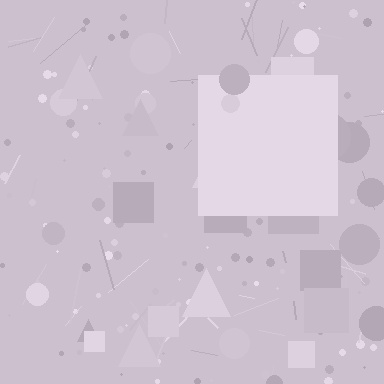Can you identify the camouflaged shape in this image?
The camouflaged shape is a square.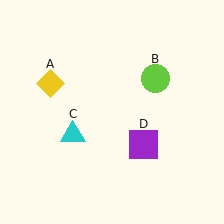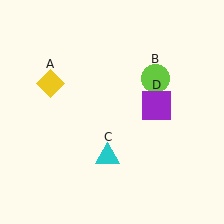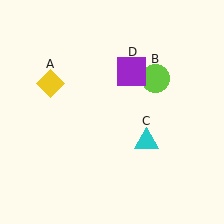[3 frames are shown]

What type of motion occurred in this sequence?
The cyan triangle (object C), purple square (object D) rotated counterclockwise around the center of the scene.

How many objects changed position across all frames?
2 objects changed position: cyan triangle (object C), purple square (object D).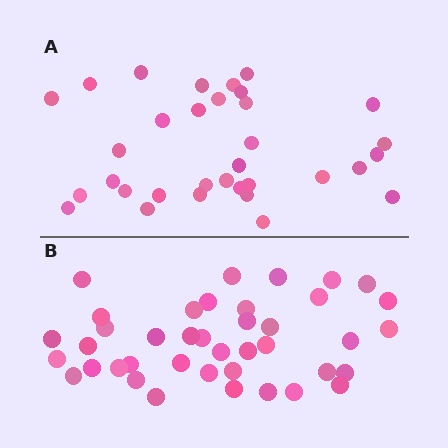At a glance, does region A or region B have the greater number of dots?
Region B (the bottom region) has more dots.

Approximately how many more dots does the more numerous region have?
Region B has roughly 8 or so more dots than region A.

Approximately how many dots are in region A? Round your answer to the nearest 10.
About 30 dots. (The exact count is 33, which rounds to 30.)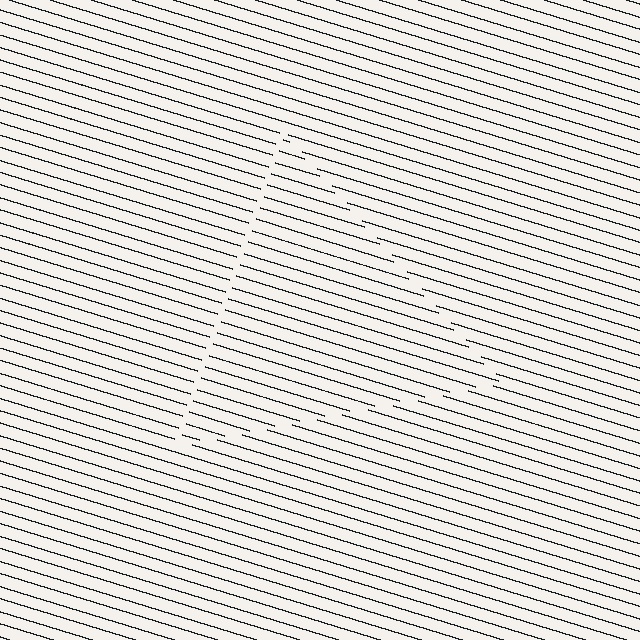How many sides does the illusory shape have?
3 sides — the line-ends trace a triangle.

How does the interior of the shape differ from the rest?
The interior of the shape contains the same grating, shifted by half a period — the contour is defined by the phase discontinuity where line-ends from the inner and outer gratings abut.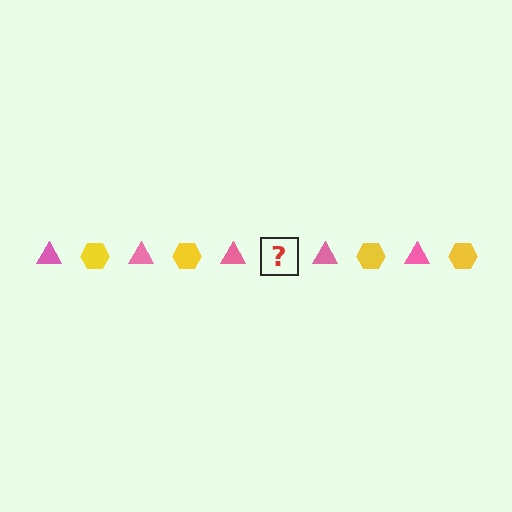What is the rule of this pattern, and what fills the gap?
The rule is that the pattern alternates between pink triangle and yellow hexagon. The gap should be filled with a yellow hexagon.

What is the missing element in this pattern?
The missing element is a yellow hexagon.